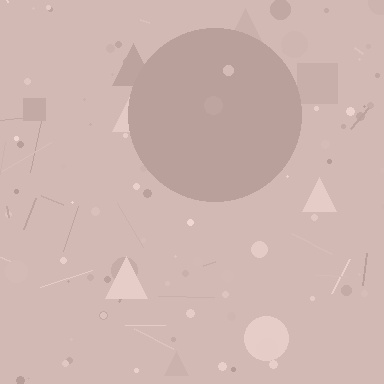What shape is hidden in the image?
A circle is hidden in the image.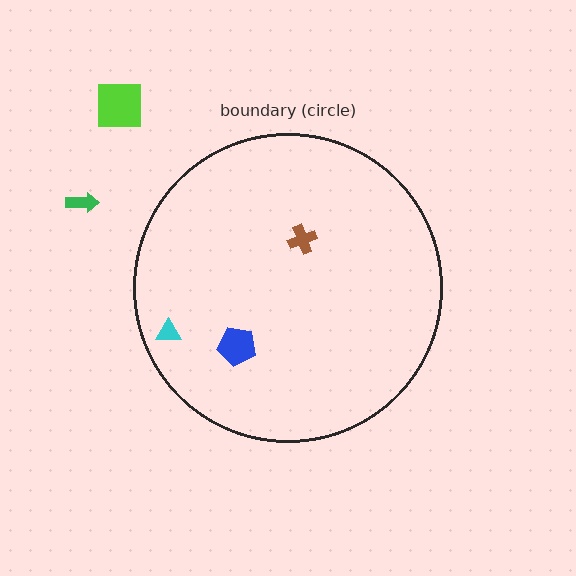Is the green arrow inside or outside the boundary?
Outside.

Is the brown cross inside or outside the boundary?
Inside.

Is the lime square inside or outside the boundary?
Outside.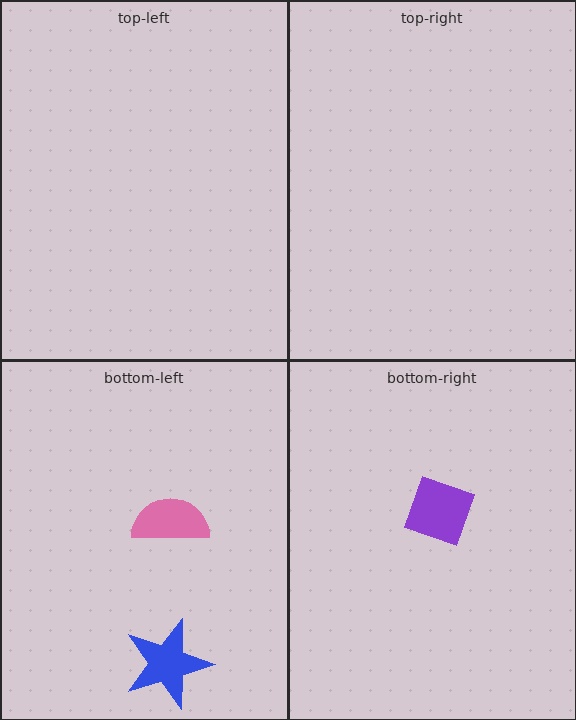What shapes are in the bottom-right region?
The purple diamond.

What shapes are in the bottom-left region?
The pink semicircle, the blue star.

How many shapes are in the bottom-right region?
1.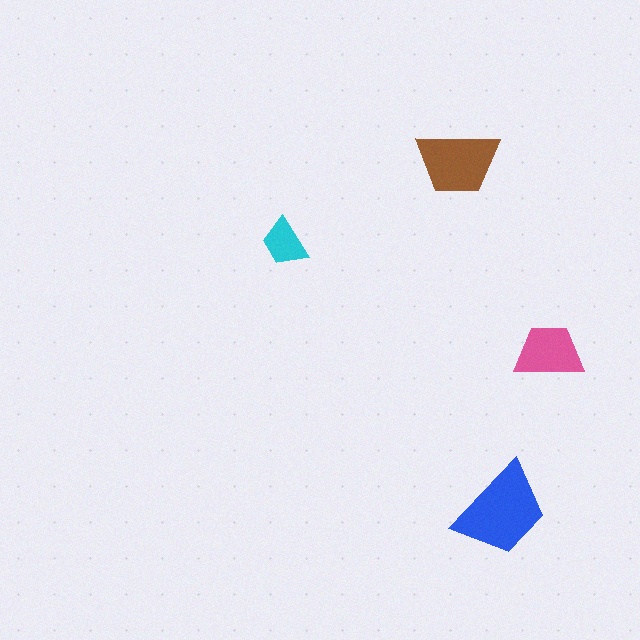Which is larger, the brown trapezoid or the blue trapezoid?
The blue one.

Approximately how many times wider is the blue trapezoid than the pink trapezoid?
About 1.5 times wider.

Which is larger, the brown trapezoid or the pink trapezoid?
The brown one.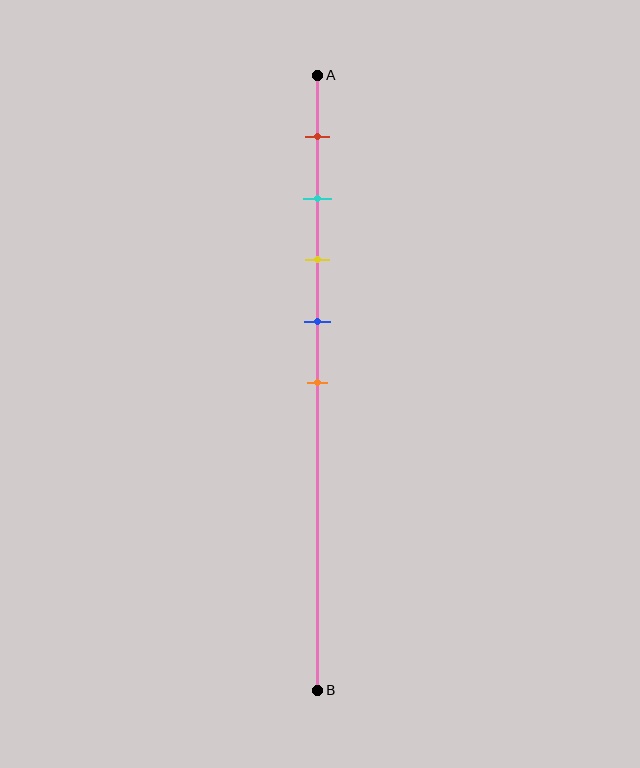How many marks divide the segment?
There are 5 marks dividing the segment.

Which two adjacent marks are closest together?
The cyan and yellow marks are the closest adjacent pair.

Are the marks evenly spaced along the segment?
Yes, the marks are approximately evenly spaced.